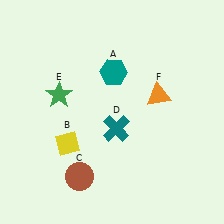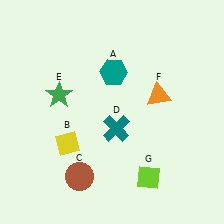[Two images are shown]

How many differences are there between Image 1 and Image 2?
There is 1 difference between the two images.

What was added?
A lime diamond (G) was added in Image 2.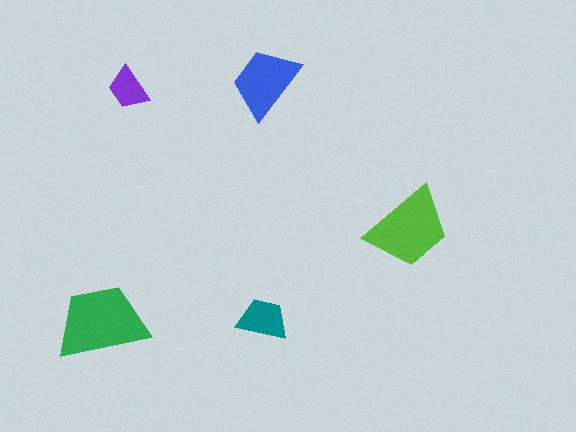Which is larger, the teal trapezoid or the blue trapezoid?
The blue one.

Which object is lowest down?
The green trapezoid is bottommost.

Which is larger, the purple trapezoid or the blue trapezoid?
The blue one.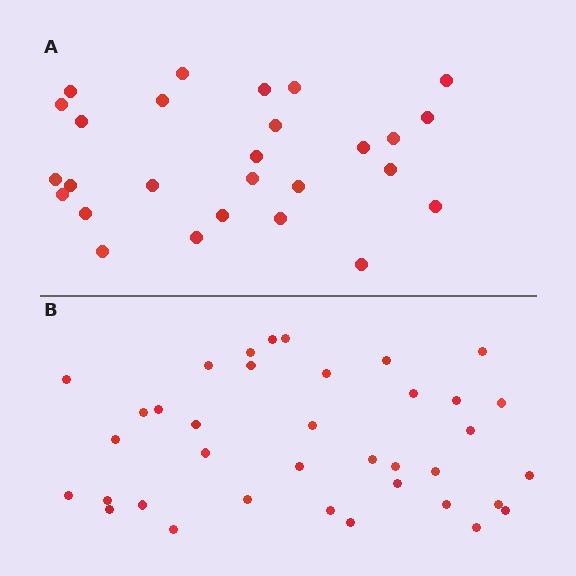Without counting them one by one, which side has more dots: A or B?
Region B (the bottom region) has more dots.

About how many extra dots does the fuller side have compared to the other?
Region B has roughly 10 or so more dots than region A.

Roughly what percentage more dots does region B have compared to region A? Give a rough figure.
About 35% more.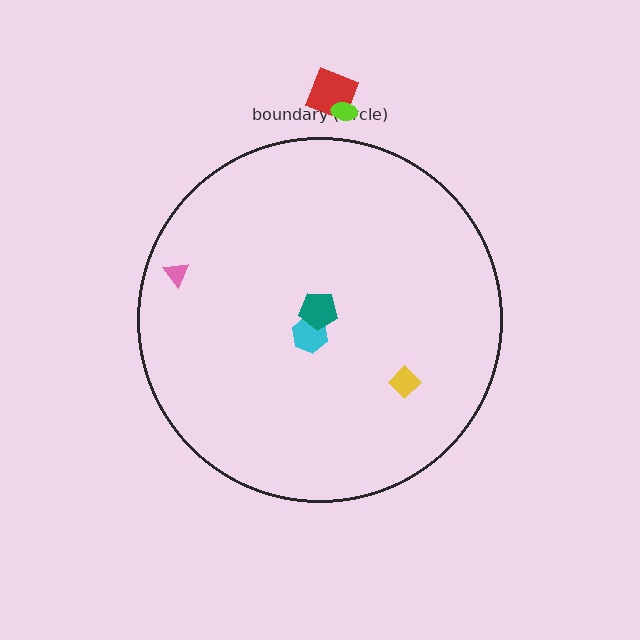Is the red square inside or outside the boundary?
Outside.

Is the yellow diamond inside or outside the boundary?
Inside.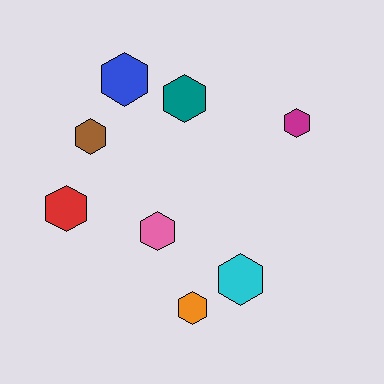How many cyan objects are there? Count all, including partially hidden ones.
There is 1 cyan object.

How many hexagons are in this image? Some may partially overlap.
There are 8 hexagons.